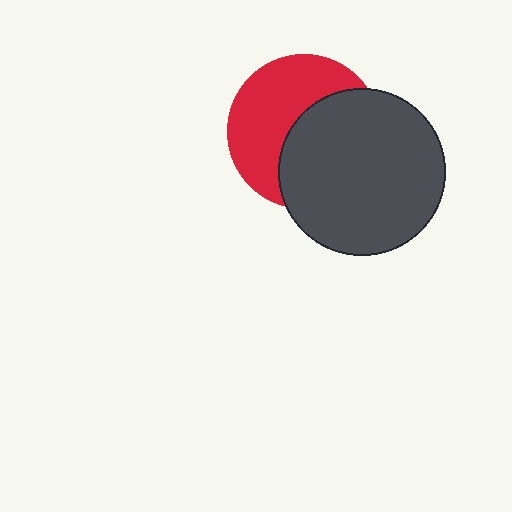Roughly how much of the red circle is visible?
About half of it is visible (roughly 50%).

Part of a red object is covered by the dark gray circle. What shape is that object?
It is a circle.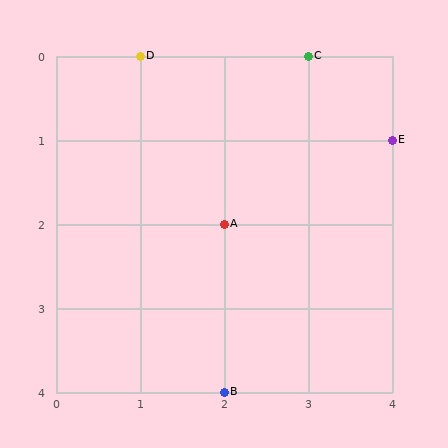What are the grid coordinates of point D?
Point D is at grid coordinates (1, 0).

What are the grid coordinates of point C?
Point C is at grid coordinates (3, 0).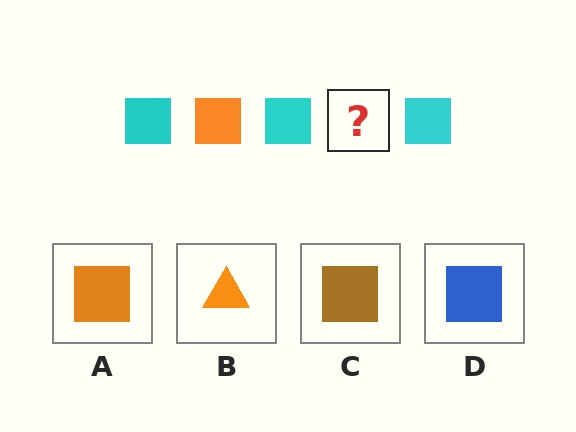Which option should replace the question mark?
Option A.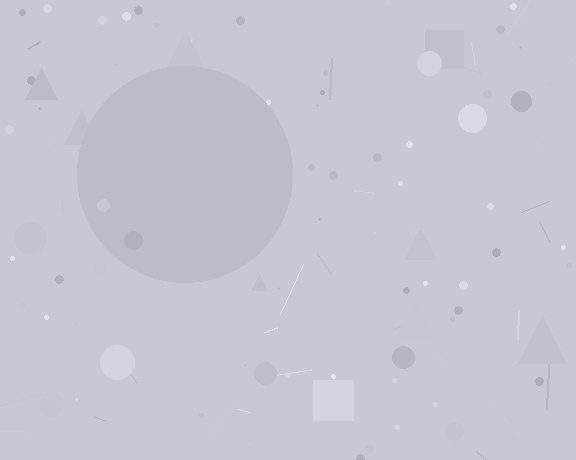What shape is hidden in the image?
A circle is hidden in the image.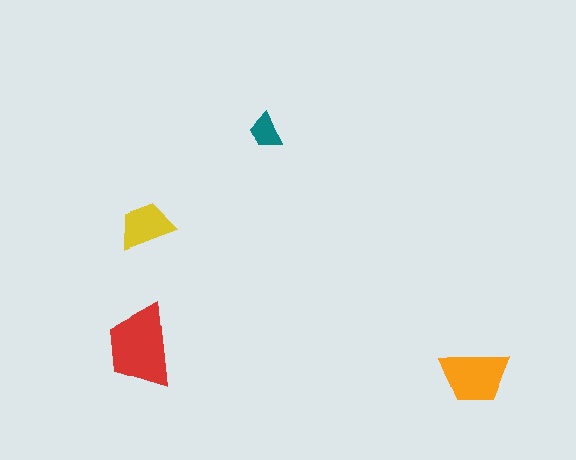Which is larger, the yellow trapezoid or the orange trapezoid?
The orange one.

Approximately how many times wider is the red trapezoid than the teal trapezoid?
About 2.5 times wider.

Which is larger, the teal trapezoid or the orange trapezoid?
The orange one.